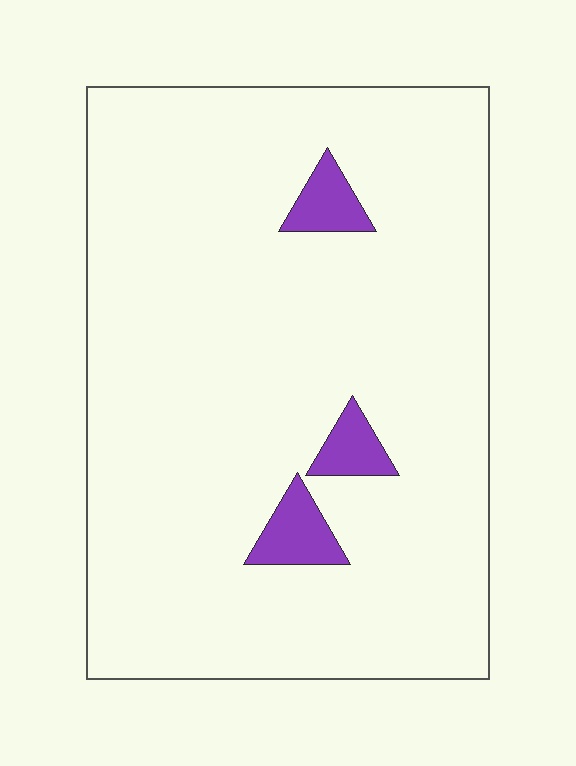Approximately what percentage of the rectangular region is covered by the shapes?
Approximately 5%.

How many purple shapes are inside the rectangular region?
3.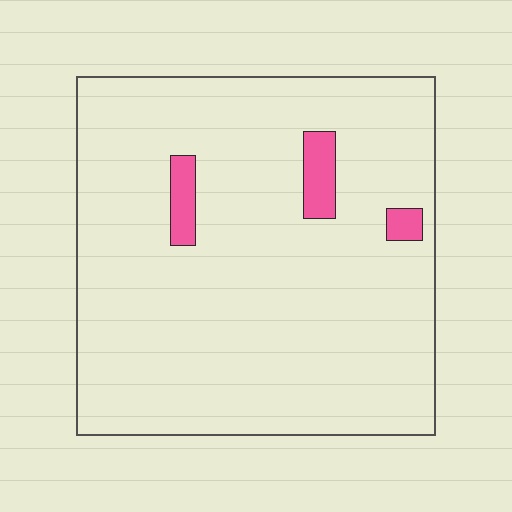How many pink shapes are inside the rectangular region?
3.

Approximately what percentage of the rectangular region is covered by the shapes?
Approximately 5%.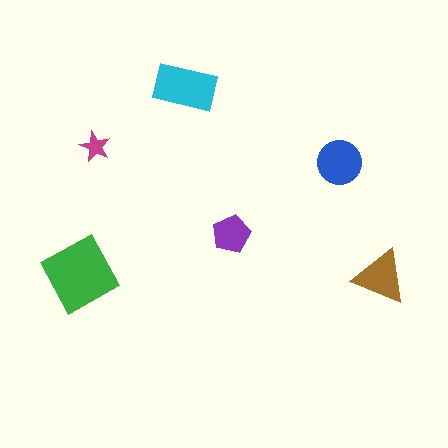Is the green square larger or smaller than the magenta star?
Larger.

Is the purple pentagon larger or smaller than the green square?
Smaller.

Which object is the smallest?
The magenta star.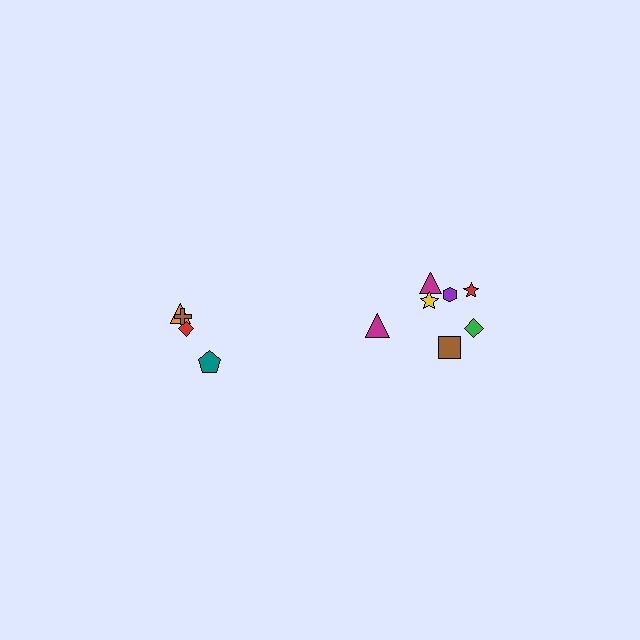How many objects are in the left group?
There are 4 objects.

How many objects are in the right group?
There are 7 objects.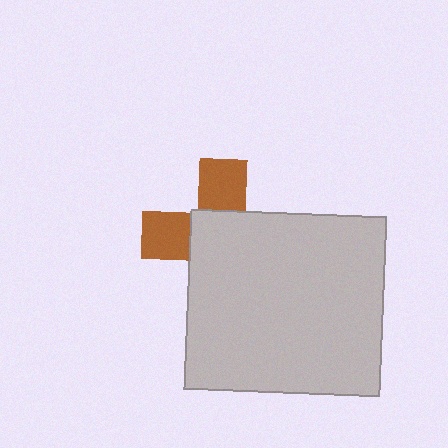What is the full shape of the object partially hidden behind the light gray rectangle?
The partially hidden object is a brown cross.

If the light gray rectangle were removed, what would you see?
You would see the complete brown cross.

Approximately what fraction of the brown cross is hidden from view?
Roughly 63% of the brown cross is hidden behind the light gray rectangle.